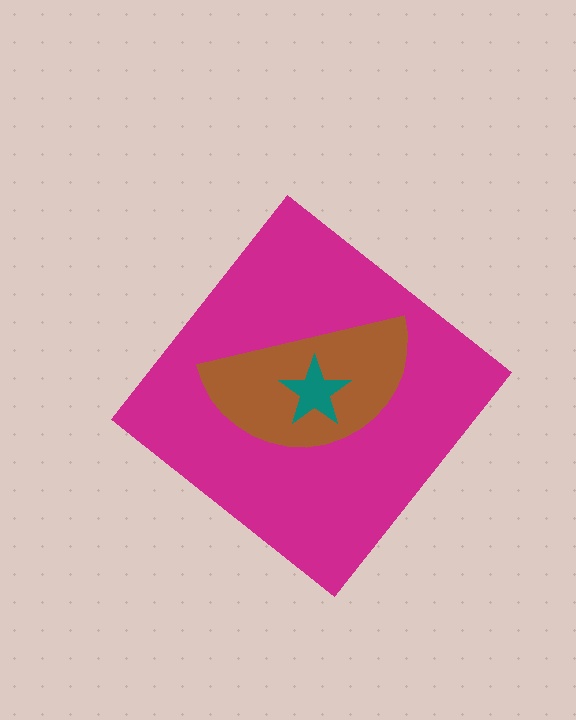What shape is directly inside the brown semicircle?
The teal star.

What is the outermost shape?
The magenta diamond.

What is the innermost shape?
The teal star.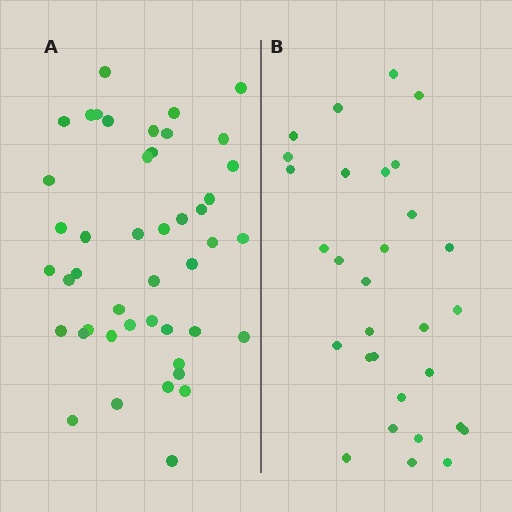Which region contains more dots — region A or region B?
Region A (the left region) has more dots.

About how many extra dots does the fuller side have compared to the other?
Region A has approximately 15 more dots than region B.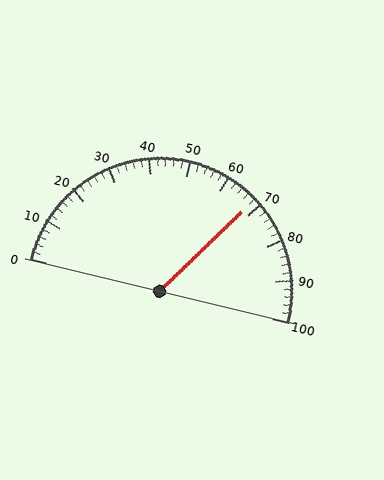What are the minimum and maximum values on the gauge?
The gauge ranges from 0 to 100.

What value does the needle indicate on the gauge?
The needle indicates approximately 68.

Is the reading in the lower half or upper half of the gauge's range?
The reading is in the upper half of the range (0 to 100).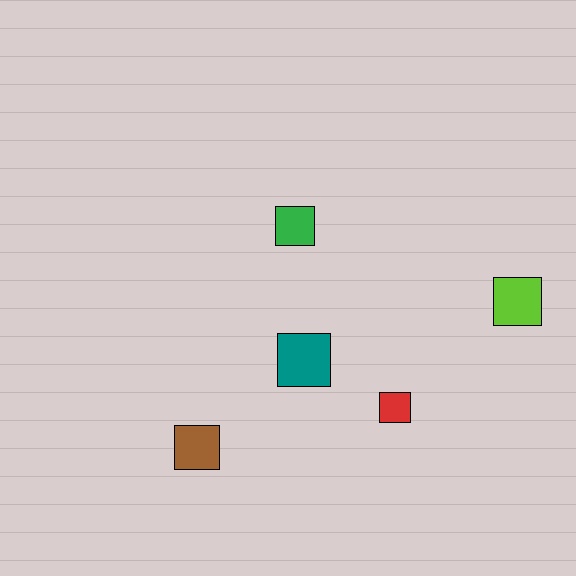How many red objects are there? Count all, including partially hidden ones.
There is 1 red object.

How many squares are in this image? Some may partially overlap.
There are 5 squares.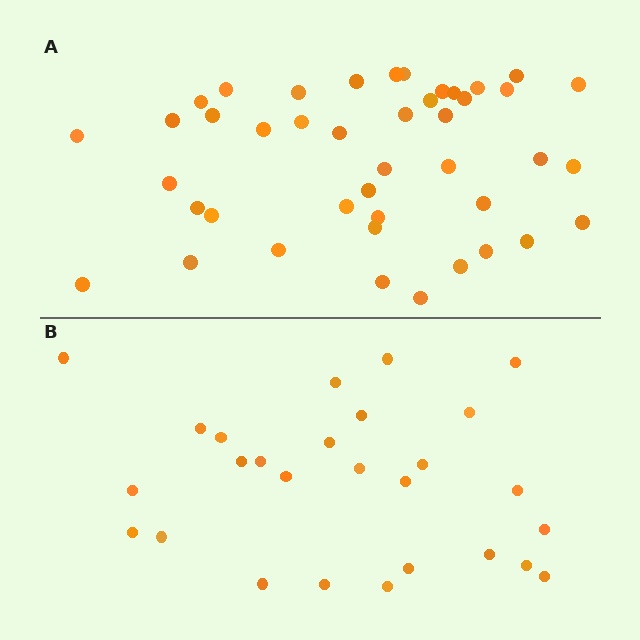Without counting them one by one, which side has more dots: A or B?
Region A (the top region) has more dots.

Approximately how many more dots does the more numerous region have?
Region A has approximately 15 more dots than region B.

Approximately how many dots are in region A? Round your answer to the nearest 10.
About 40 dots. (The exact count is 43, which rounds to 40.)